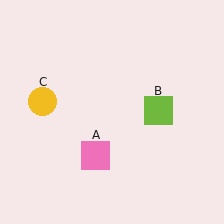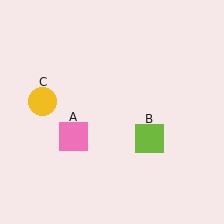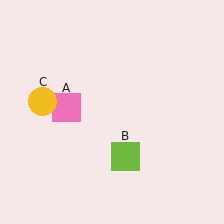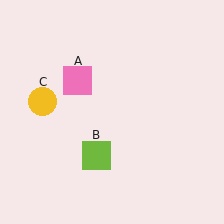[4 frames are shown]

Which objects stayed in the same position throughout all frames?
Yellow circle (object C) remained stationary.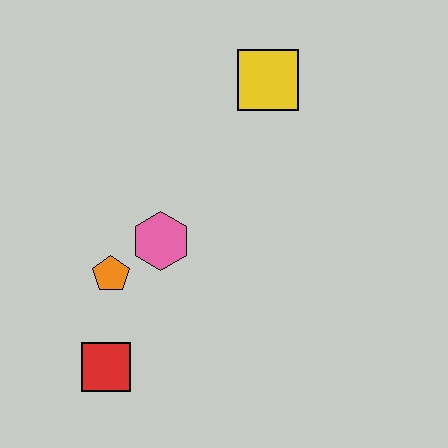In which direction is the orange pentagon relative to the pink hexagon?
The orange pentagon is to the left of the pink hexagon.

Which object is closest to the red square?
The orange pentagon is closest to the red square.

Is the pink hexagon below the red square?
No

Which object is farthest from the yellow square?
The red square is farthest from the yellow square.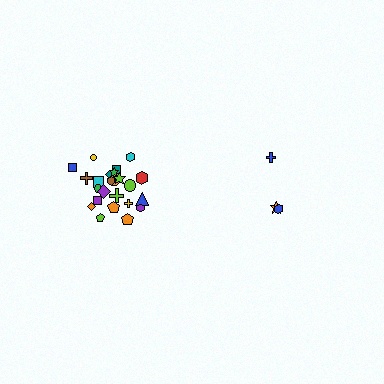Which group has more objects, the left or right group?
The left group.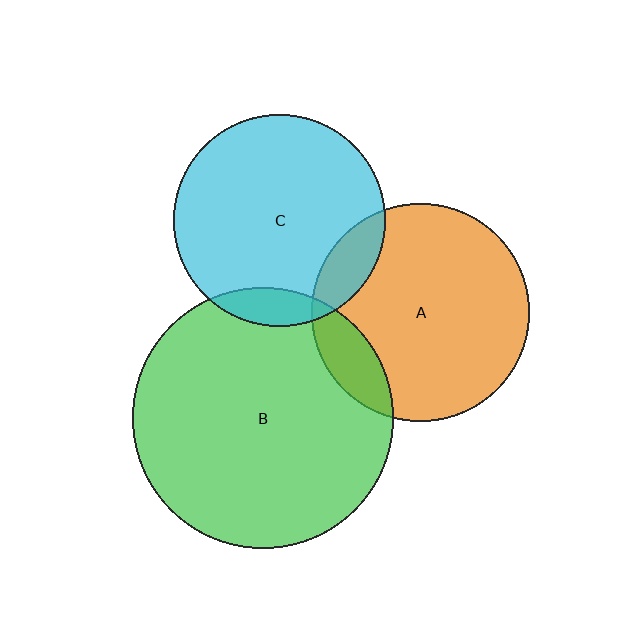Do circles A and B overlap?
Yes.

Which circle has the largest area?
Circle B (green).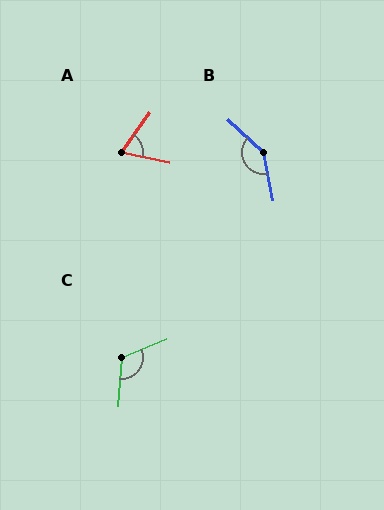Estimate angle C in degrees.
Approximately 117 degrees.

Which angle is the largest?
B, at approximately 145 degrees.